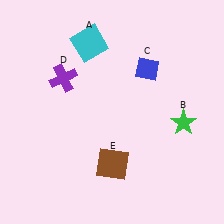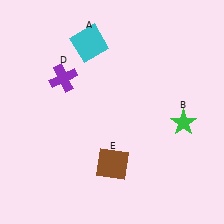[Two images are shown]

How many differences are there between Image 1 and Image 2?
There is 1 difference between the two images.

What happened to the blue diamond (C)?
The blue diamond (C) was removed in Image 2. It was in the top-right area of Image 1.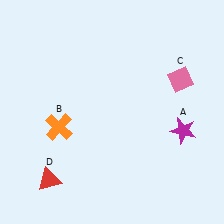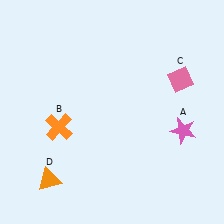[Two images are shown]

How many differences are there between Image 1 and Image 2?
There are 2 differences between the two images.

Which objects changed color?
A changed from magenta to pink. D changed from red to orange.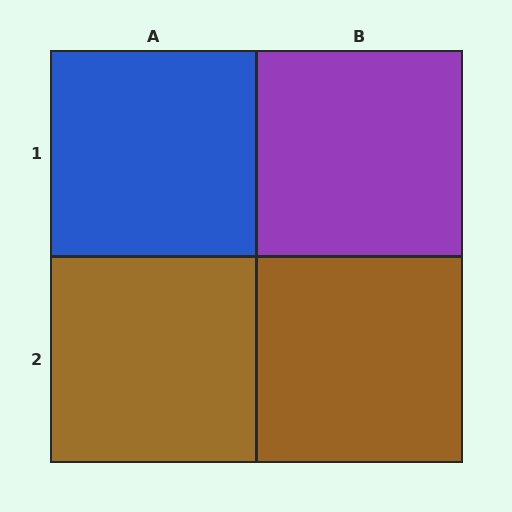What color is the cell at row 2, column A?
Brown.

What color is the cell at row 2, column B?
Brown.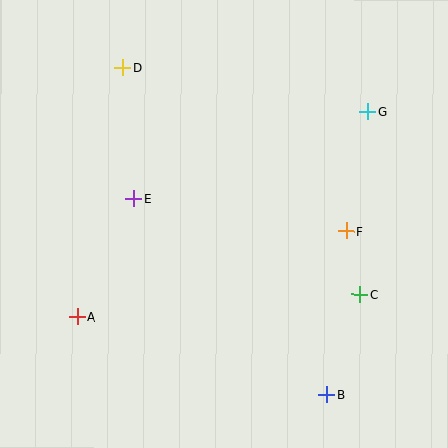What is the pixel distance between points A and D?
The distance between A and D is 254 pixels.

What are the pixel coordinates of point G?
Point G is at (368, 111).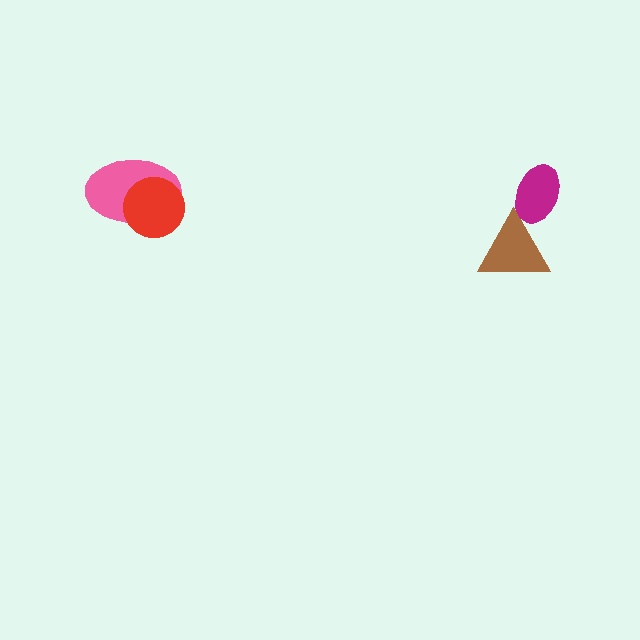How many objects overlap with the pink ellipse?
1 object overlaps with the pink ellipse.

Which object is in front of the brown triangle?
The magenta ellipse is in front of the brown triangle.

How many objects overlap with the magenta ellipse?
1 object overlaps with the magenta ellipse.